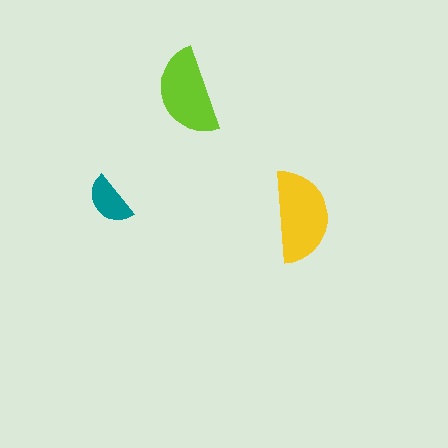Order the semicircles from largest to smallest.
the yellow one, the lime one, the teal one.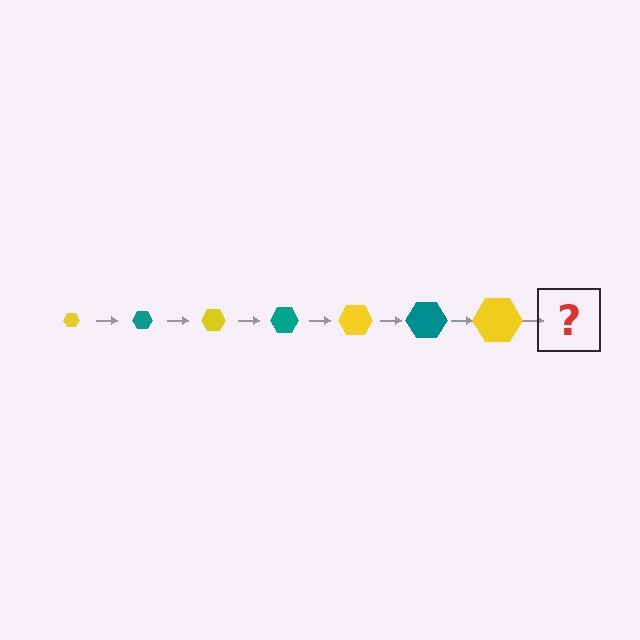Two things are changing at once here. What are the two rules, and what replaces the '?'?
The two rules are that the hexagon grows larger each step and the color cycles through yellow and teal. The '?' should be a teal hexagon, larger than the previous one.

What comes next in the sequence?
The next element should be a teal hexagon, larger than the previous one.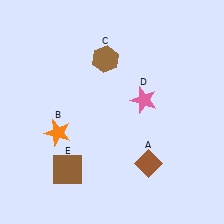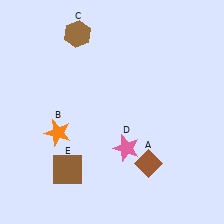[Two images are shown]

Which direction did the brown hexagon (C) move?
The brown hexagon (C) moved left.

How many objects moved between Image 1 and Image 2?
2 objects moved between the two images.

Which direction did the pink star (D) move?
The pink star (D) moved down.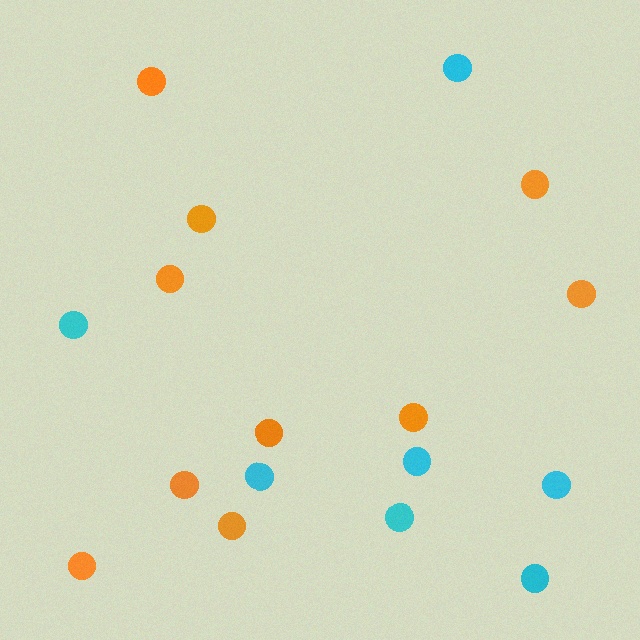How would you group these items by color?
There are 2 groups: one group of cyan circles (7) and one group of orange circles (10).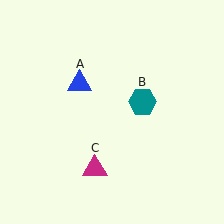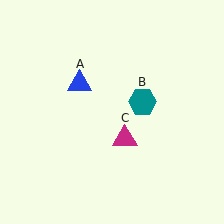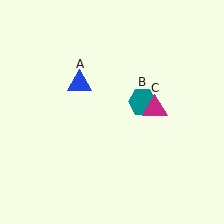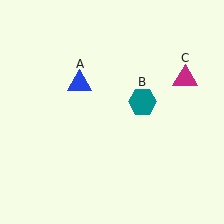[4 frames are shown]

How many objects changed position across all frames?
1 object changed position: magenta triangle (object C).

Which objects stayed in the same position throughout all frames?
Blue triangle (object A) and teal hexagon (object B) remained stationary.